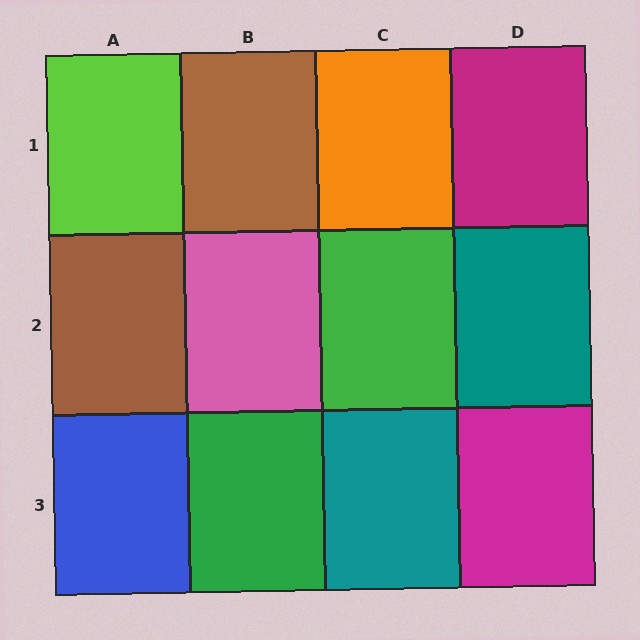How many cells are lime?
1 cell is lime.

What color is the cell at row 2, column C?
Green.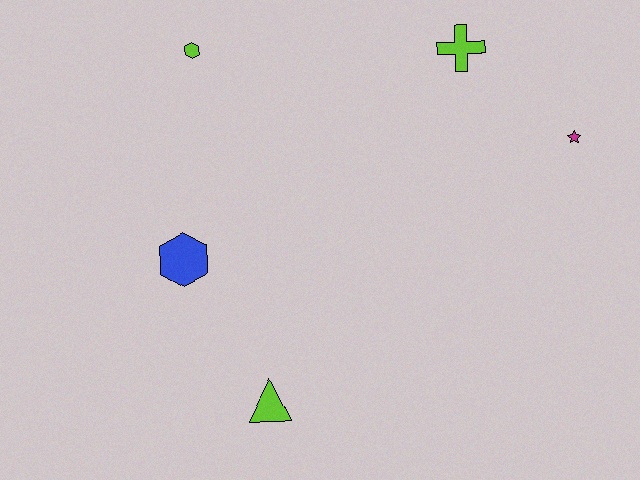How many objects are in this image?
There are 5 objects.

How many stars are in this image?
There is 1 star.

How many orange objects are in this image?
There are no orange objects.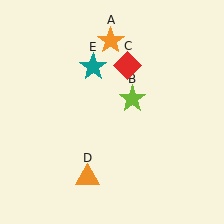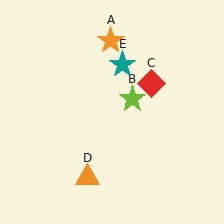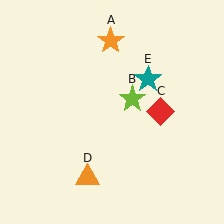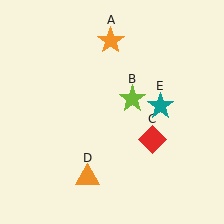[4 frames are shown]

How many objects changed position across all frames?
2 objects changed position: red diamond (object C), teal star (object E).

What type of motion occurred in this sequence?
The red diamond (object C), teal star (object E) rotated clockwise around the center of the scene.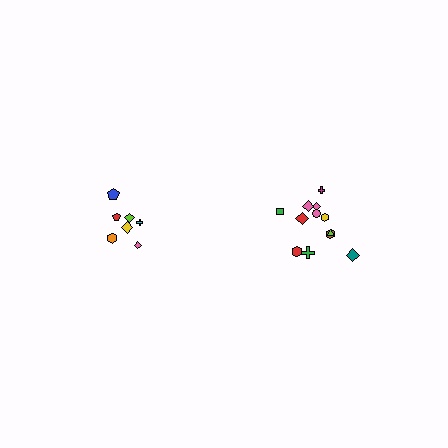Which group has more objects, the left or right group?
The right group.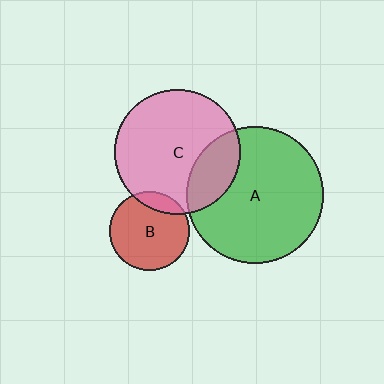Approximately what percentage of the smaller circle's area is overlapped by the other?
Approximately 15%.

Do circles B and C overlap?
Yes.